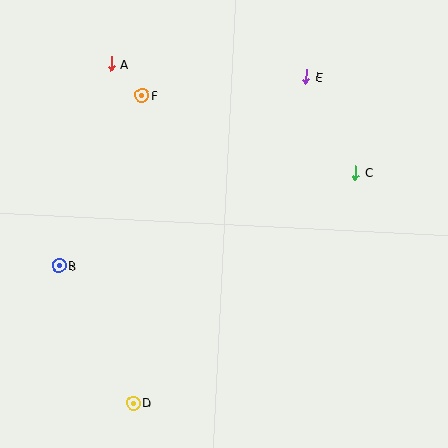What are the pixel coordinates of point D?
Point D is at (133, 403).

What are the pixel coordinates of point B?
Point B is at (59, 266).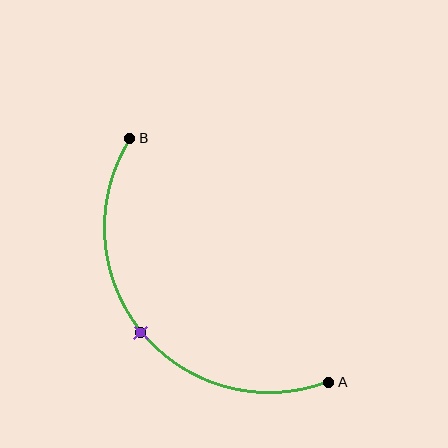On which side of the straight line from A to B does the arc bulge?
The arc bulges below and to the left of the straight line connecting A and B.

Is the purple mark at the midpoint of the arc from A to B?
Yes. The purple mark lies on the arc at equal arc-length from both A and B — it is the arc midpoint.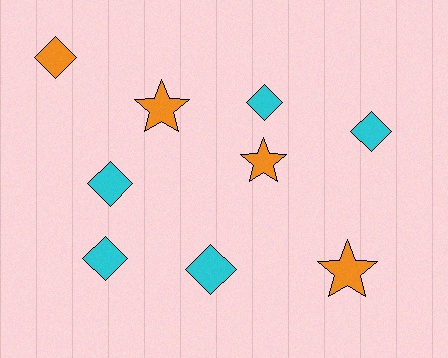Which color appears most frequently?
Cyan, with 5 objects.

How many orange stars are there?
There are 3 orange stars.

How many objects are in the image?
There are 9 objects.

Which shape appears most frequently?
Diamond, with 6 objects.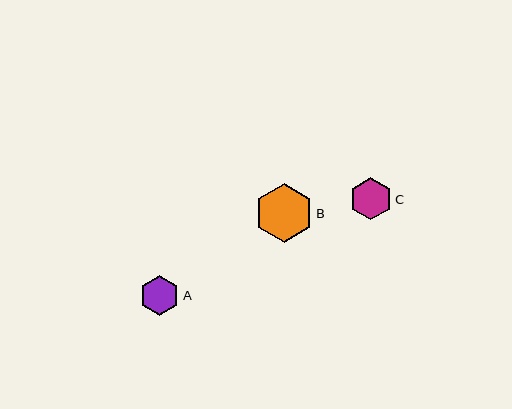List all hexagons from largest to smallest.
From largest to smallest: B, C, A.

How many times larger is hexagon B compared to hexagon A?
Hexagon B is approximately 1.5 times the size of hexagon A.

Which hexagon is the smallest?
Hexagon A is the smallest with a size of approximately 40 pixels.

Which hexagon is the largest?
Hexagon B is the largest with a size of approximately 59 pixels.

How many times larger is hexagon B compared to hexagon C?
Hexagon B is approximately 1.4 times the size of hexagon C.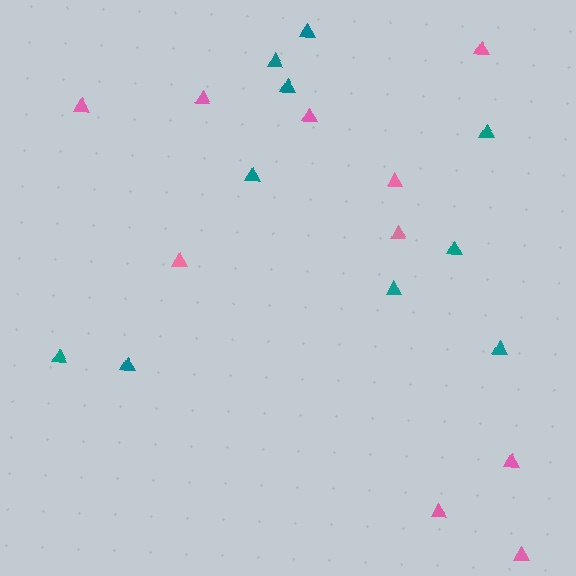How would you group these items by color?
There are 2 groups: one group of teal triangles (10) and one group of pink triangles (10).